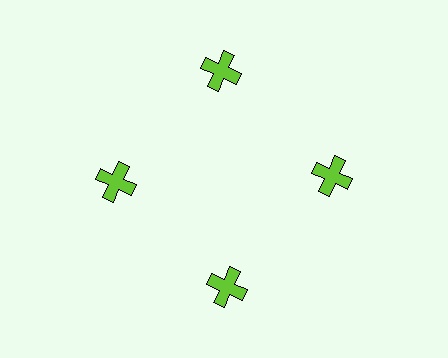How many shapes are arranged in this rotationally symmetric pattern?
There are 4 shapes, arranged in 4 groups of 1.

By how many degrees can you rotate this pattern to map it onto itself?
The pattern maps onto itself every 90 degrees of rotation.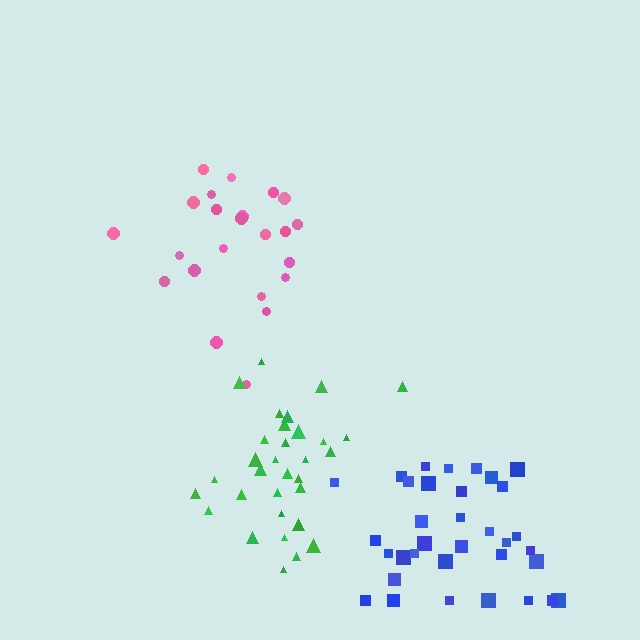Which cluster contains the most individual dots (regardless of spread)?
Blue (34).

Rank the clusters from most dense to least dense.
green, blue, pink.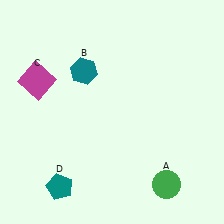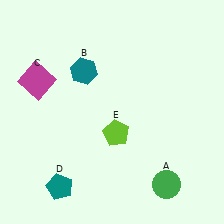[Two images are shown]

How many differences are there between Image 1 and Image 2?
There is 1 difference between the two images.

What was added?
A lime pentagon (E) was added in Image 2.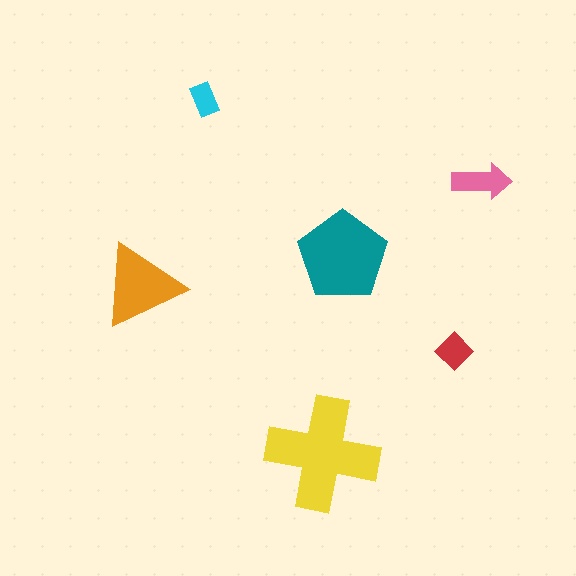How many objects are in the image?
There are 6 objects in the image.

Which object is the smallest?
The cyan rectangle.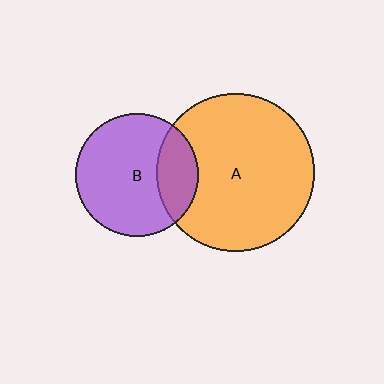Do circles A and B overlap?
Yes.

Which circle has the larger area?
Circle A (orange).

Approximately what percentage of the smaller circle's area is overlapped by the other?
Approximately 25%.